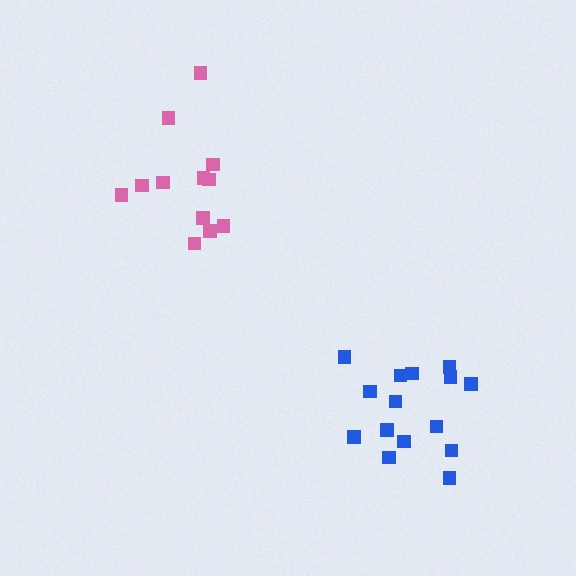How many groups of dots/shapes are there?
There are 2 groups.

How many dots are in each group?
Group 1: 15 dots, Group 2: 12 dots (27 total).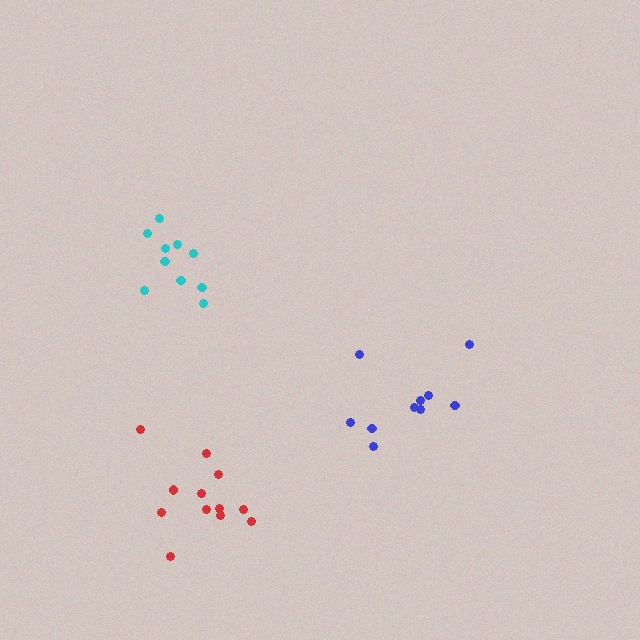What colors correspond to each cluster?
The clusters are colored: red, blue, cyan.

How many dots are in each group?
Group 1: 12 dots, Group 2: 10 dots, Group 3: 10 dots (32 total).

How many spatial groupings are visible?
There are 3 spatial groupings.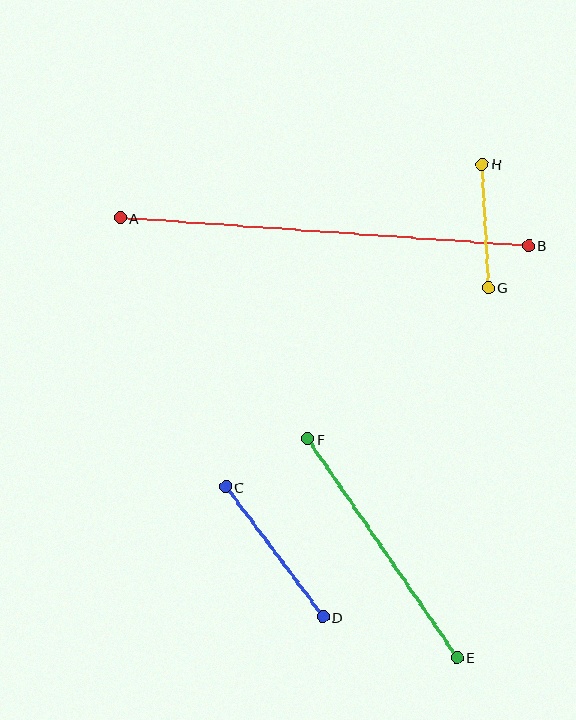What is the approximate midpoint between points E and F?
The midpoint is at approximately (382, 548) pixels.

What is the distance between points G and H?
The distance is approximately 124 pixels.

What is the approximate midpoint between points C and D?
The midpoint is at approximately (274, 552) pixels.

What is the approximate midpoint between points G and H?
The midpoint is at approximately (485, 226) pixels.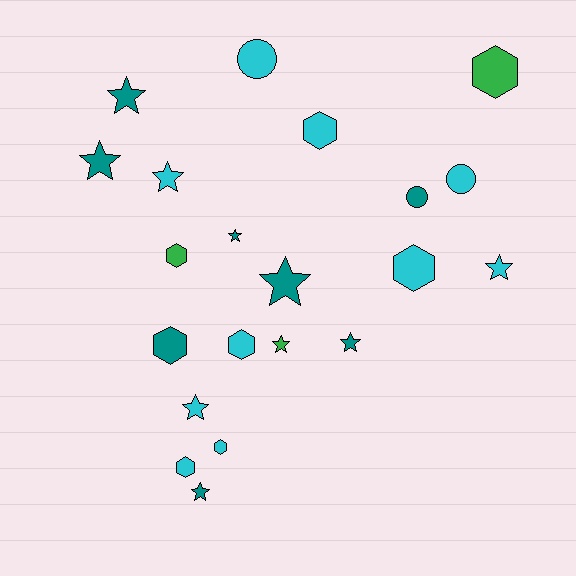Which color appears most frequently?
Cyan, with 10 objects.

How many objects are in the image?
There are 21 objects.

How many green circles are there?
There are no green circles.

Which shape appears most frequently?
Star, with 10 objects.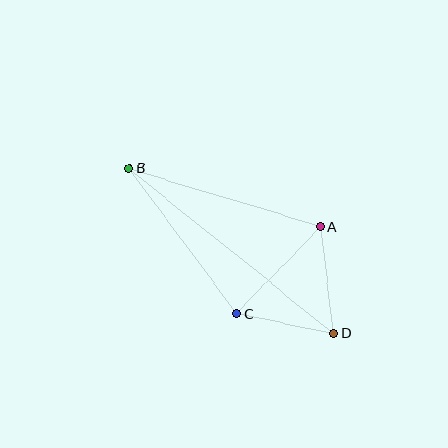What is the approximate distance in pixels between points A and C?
The distance between A and C is approximately 120 pixels.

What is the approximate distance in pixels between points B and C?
The distance between B and C is approximately 181 pixels.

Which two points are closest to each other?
Points C and D are closest to each other.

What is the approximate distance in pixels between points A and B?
The distance between A and B is approximately 199 pixels.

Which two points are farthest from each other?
Points B and D are farthest from each other.